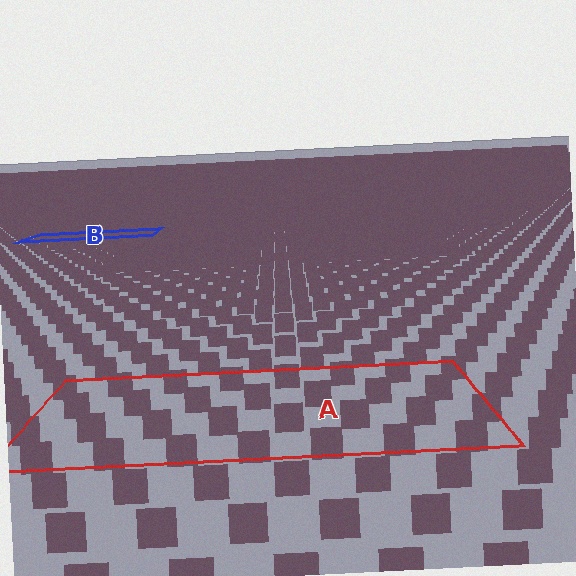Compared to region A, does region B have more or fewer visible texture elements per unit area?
Region B has more texture elements per unit area — they are packed more densely because it is farther away.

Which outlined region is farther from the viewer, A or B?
Region B is farther from the viewer — the texture elements inside it appear smaller and more densely packed.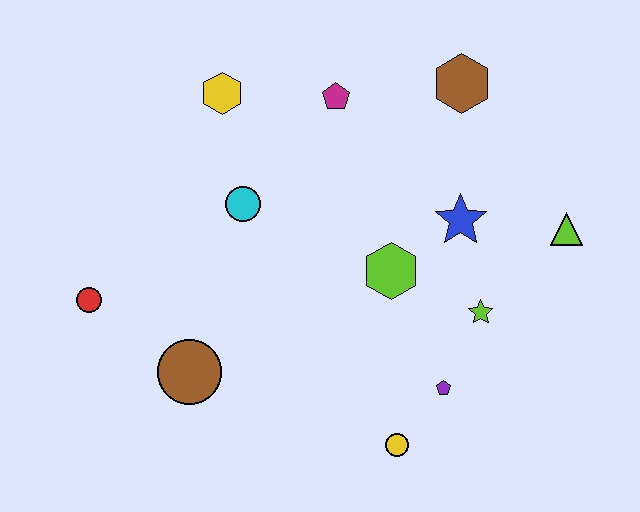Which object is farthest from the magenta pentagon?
The yellow circle is farthest from the magenta pentagon.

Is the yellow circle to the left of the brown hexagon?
Yes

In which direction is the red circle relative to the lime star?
The red circle is to the left of the lime star.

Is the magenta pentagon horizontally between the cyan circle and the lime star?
Yes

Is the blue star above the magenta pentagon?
No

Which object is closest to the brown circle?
The red circle is closest to the brown circle.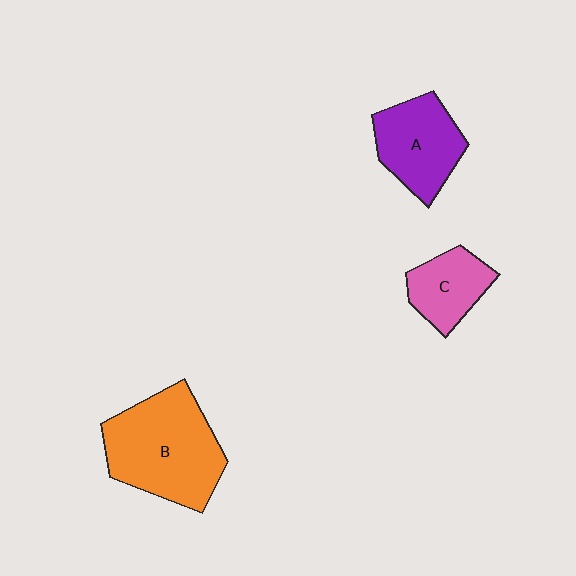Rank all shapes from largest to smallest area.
From largest to smallest: B (orange), A (purple), C (pink).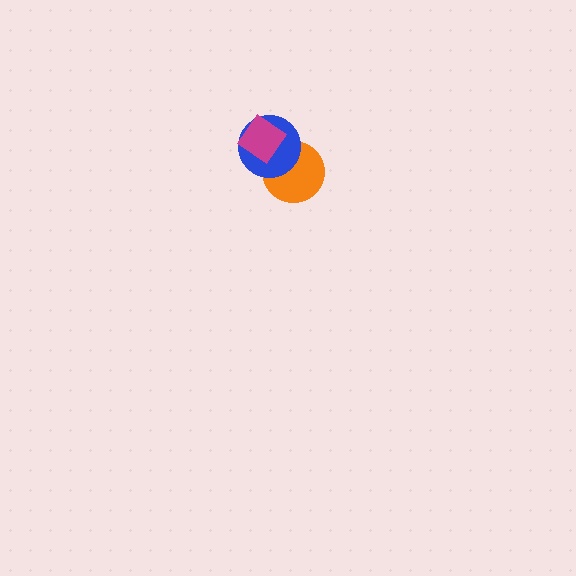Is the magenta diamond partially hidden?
No, no other shape covers it.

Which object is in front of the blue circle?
The magenta diamond is in front of the blue circle.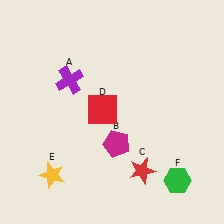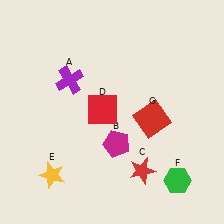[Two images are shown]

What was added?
A red square (G) was added in Image 2.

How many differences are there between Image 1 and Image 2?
There is 1 difference between the two images.